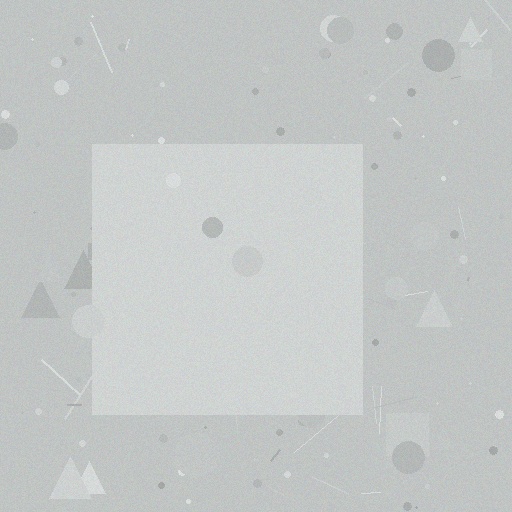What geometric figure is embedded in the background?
A square is embedded in the background.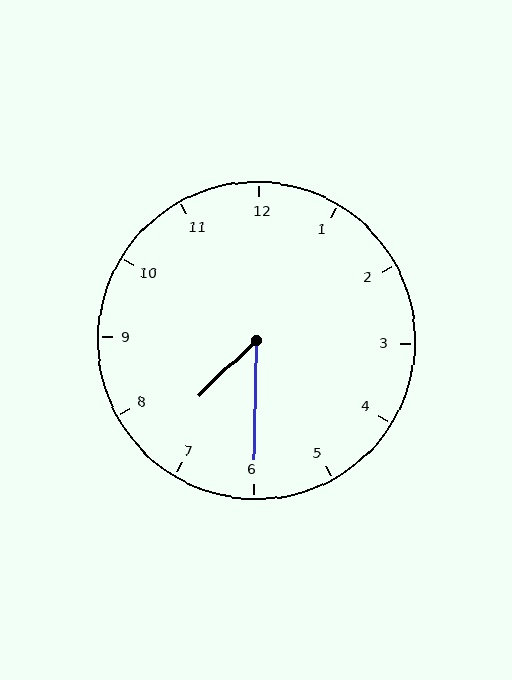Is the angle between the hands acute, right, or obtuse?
It is acute.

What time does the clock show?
7:30.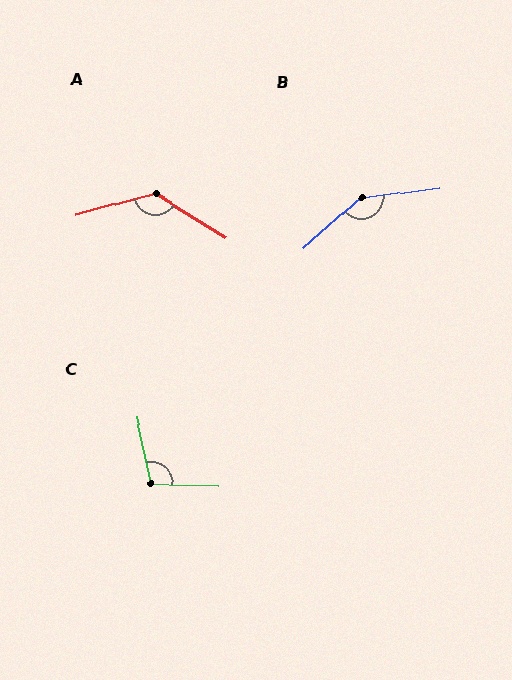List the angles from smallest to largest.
C (104°), A (132°), B (146°).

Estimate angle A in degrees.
Approximately 132 degrees.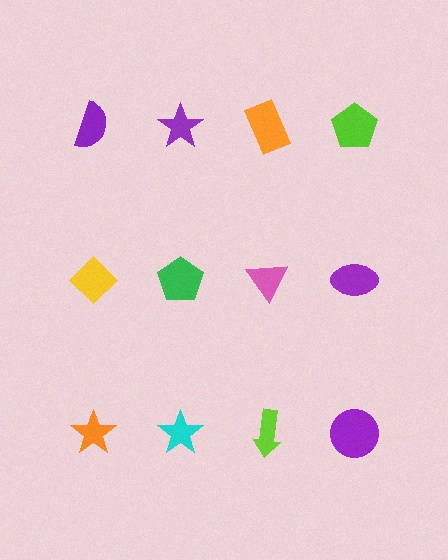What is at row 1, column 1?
A purple semicircle.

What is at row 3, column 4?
A purple circle.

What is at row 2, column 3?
A pink triangle.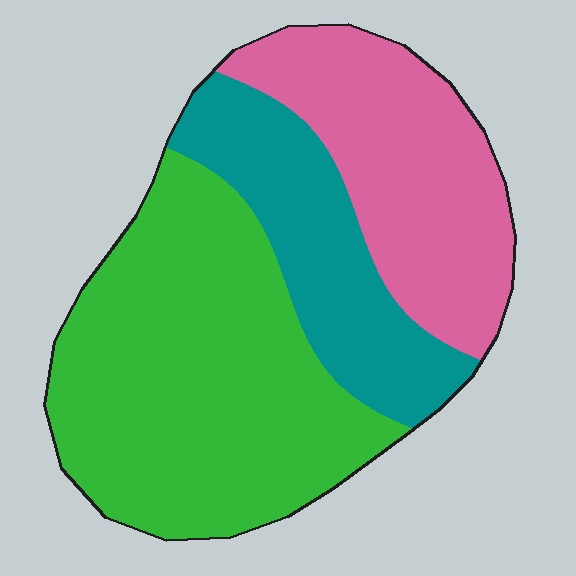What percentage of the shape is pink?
Pink covers roughly 30% of the shape.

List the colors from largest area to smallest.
From largest to smallest: green, pink, teal.